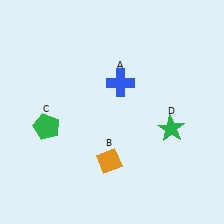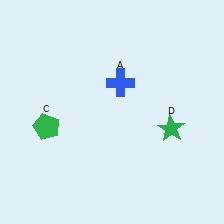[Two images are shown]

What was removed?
The orange diamond (B) was removed in Image 2.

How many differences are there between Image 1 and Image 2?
There is 1 difference between the two images.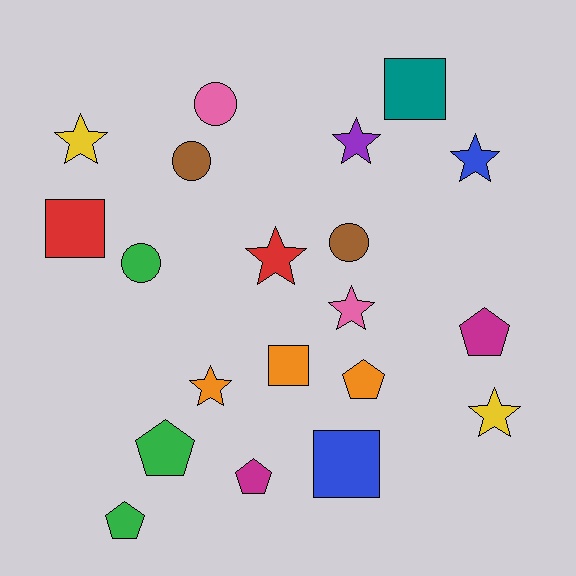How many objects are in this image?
There are 20 objects.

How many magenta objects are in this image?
There are 2 magenta objects.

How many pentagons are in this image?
There are 5 pentagons.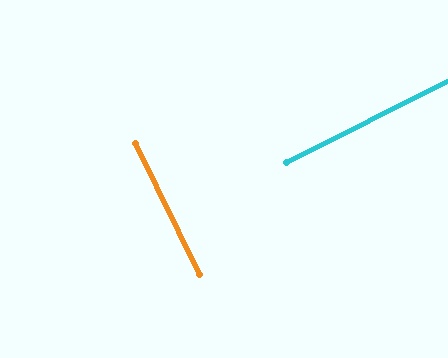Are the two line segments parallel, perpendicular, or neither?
Perpendicular — they meet at approximately 90°.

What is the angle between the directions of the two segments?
Approximately 90 degrees.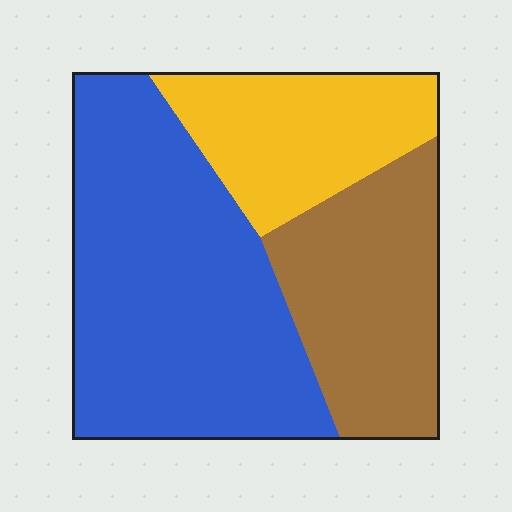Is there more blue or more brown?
Blue.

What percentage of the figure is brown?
Brown takes up about one quarter (1/4) of the figure.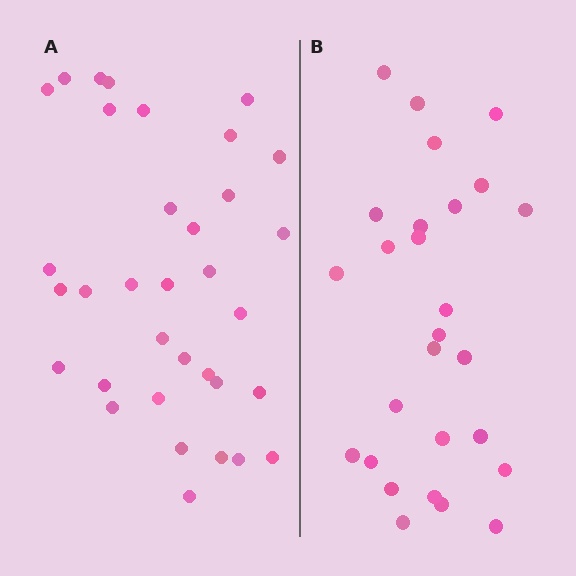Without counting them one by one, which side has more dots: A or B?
Region A (the left region) has more dots.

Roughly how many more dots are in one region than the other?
Region A has roughly 8 or so more dots than region B.